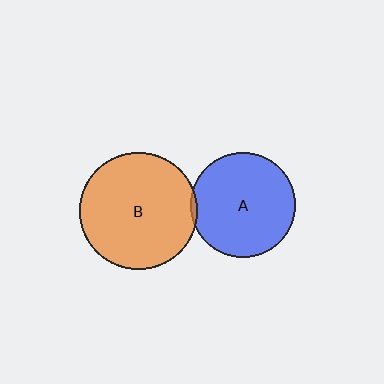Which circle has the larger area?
Circle B (orange).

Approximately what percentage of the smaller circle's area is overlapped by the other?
Approximately 5%.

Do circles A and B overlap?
Yes.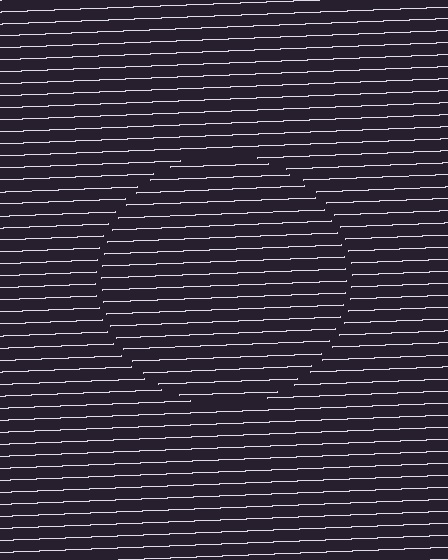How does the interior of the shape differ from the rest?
The interior of the shape contains the same grating, shifted by half a period — the contour is defined by the phase discontinuity where line-ends from the inner and outer gratings abut.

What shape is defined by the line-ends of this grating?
An illusory circle. The interior of the shape contains the same grating, shifted by half a period — the contour is defined by the phase discontinuity where line-ends from the inner and outer gratings abut.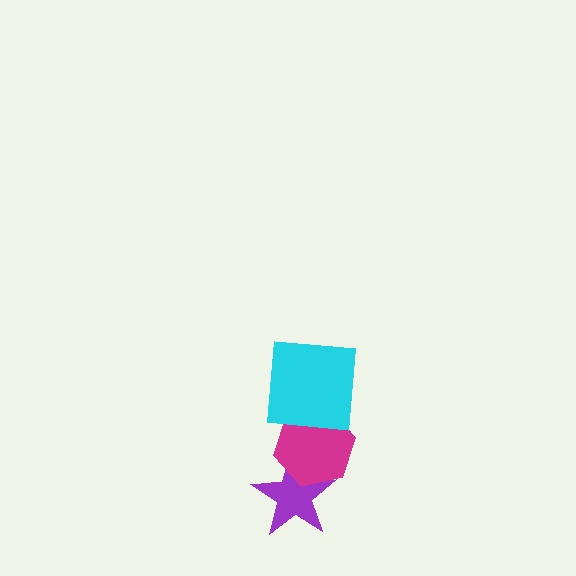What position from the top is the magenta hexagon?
The magenta hexagon is 2nd from the top.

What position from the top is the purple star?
The purple star is 3rd from the top.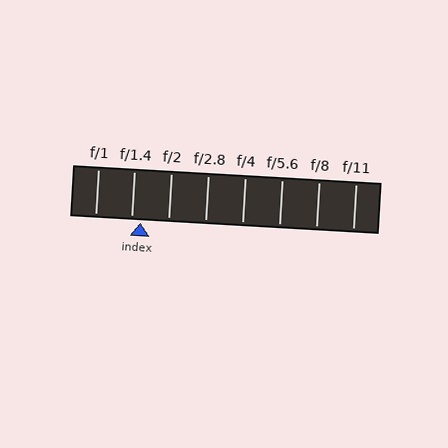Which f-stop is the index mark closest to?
The index mark is closest to f/1.4.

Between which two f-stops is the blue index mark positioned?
The index mark is between f/1.4 and f/2.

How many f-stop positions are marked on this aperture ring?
There are 8 f-stop positions marked.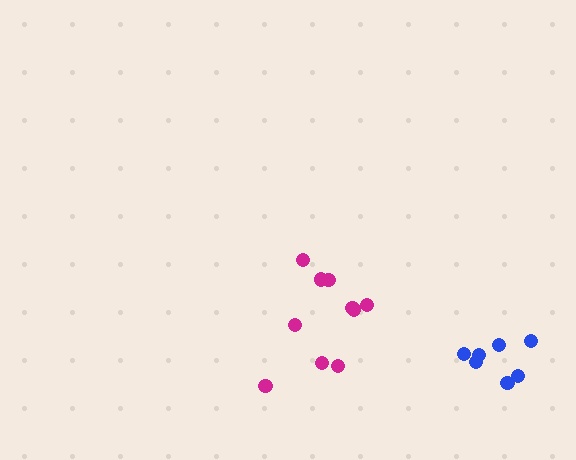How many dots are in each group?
Group 1: 7 dots, Group 2: 10 dots (17 total).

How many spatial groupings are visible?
There are 2 spatial groupings.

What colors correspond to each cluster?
The clusters are colored: blue, magenta.